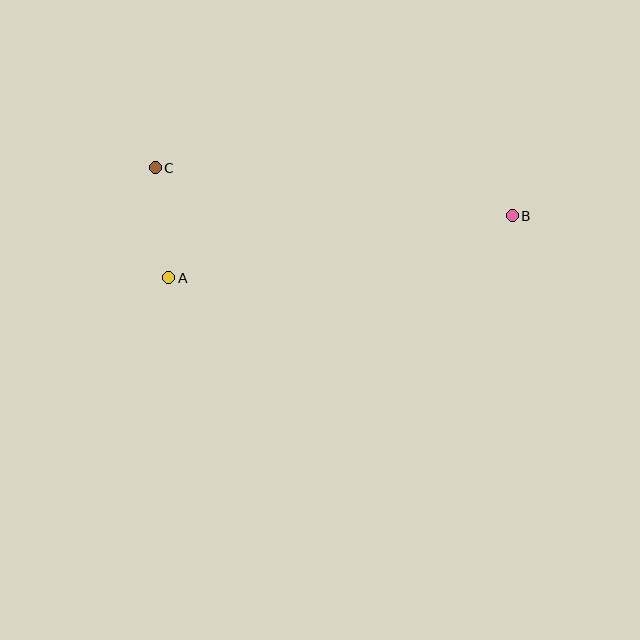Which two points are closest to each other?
Points A and C are closest to each other.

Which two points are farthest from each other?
Points B and C are farthest from each other.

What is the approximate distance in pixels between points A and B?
The distance between A and B is approximately 349 pixels.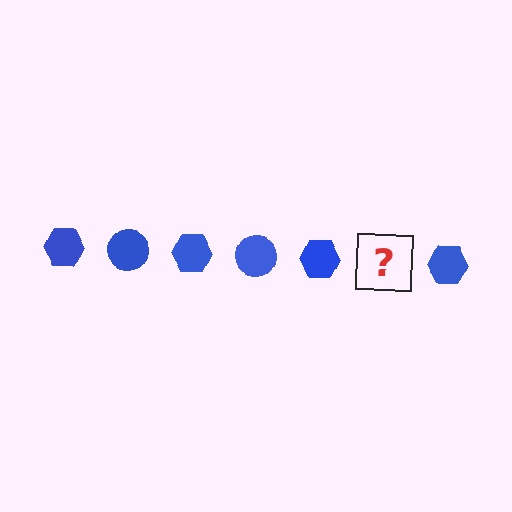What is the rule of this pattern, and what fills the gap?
The rule is that the pattern cycles through hexagon, circle shapes in blue. The gap should be filled with a blue circle.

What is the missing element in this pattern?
The missing element is a blue circle.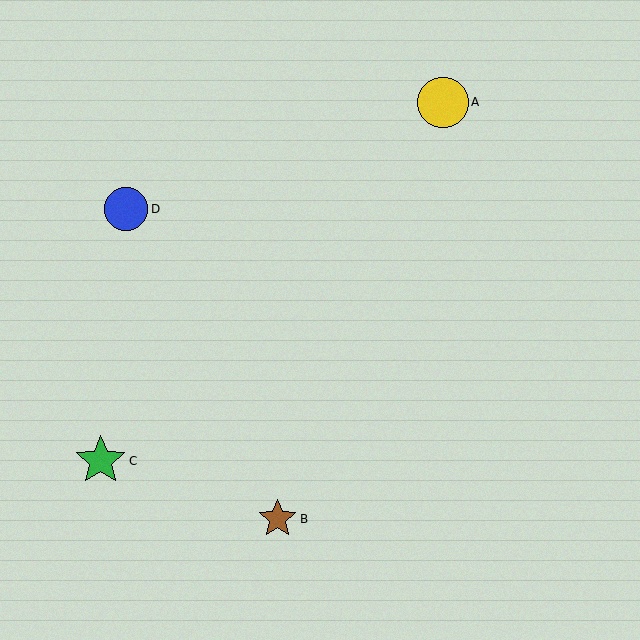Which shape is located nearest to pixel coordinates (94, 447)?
The green star (labeled C) at (101, 461) is nearest to that location.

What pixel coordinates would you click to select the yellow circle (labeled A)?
Click at (443, 102) to select the yellow circle A.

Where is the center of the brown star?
The center of the brown star is at (278, 519).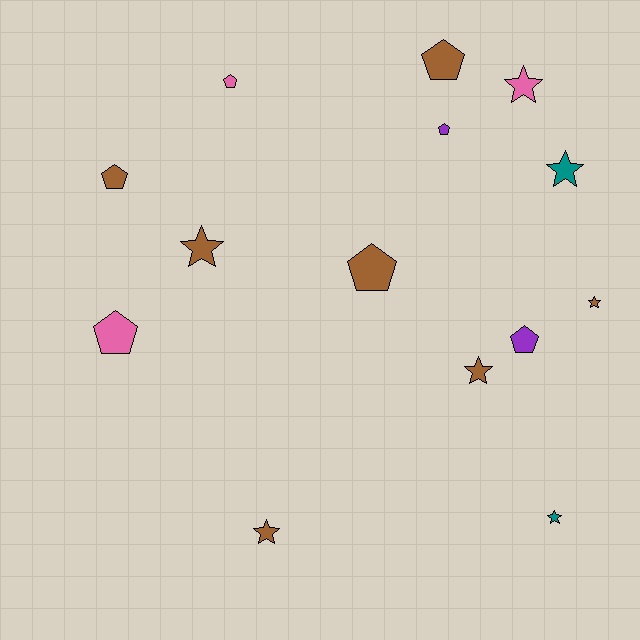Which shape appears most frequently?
Pentagon, with 7 objects.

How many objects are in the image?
There are 14 objects.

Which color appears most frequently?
Brown, with 7 objects.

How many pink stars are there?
There is 1 pink star.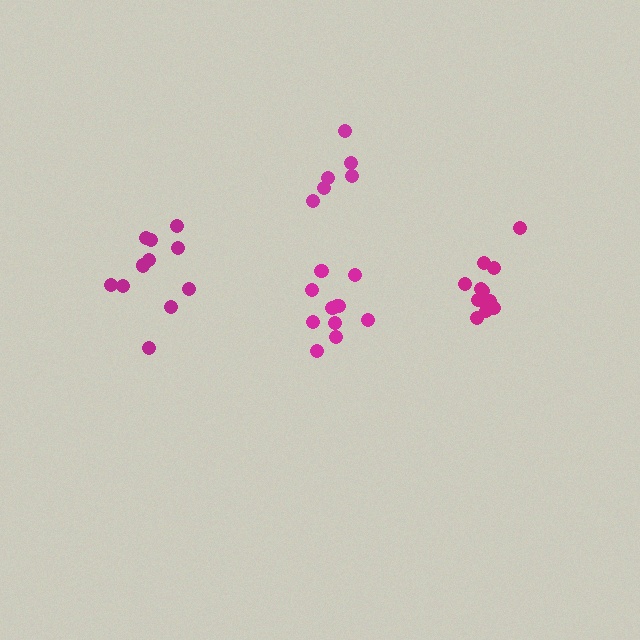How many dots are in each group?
Group 1: 6 dots, Group 2: 11 dots, Group 3: 12 dots, Group 4: 11 dots (40 total).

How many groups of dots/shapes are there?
There are 4 groups.